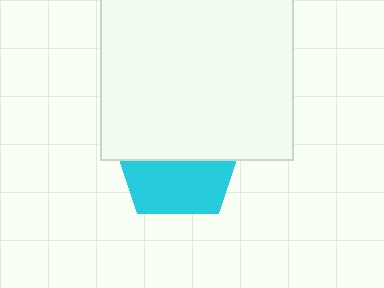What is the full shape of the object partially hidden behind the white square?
The partially hidden object is a cyan pentagon.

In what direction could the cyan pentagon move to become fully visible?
The cyan pentagon could move down. That would shift it out from behind the white square entirely.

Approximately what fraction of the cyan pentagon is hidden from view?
Roughly 56% of the cyan pentagon is hidden behind the white square.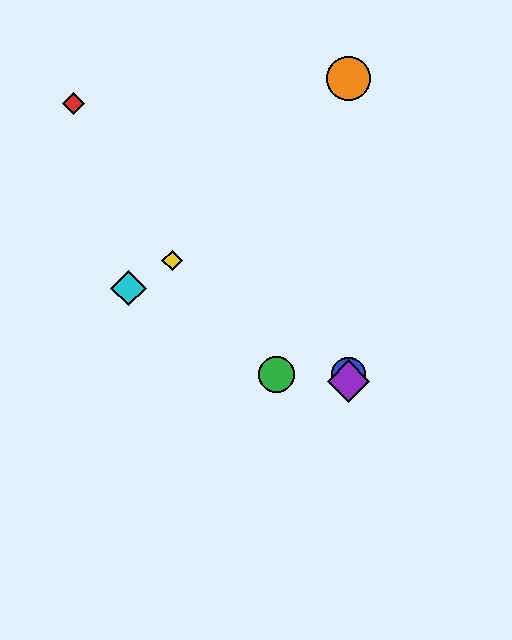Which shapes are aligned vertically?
The blue circle, the purple diamond, the orange circle are aligned vertically.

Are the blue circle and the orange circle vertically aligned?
Yes, both are at x≈349.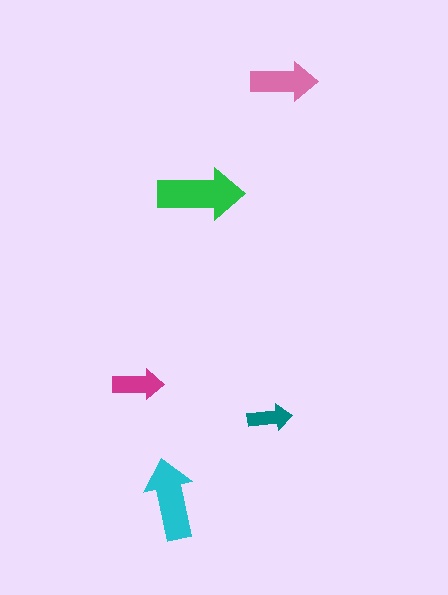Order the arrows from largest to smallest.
the green one, the cyan one, the pink one, the magenta one, the teal one.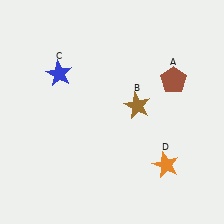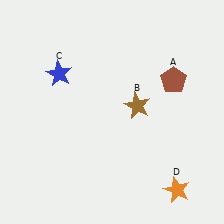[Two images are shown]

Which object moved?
The orange star (D) moved down.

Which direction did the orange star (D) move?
The orange star (D) moved down.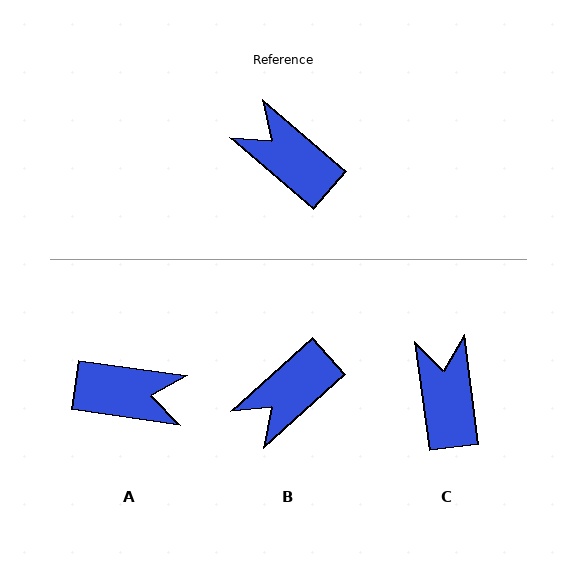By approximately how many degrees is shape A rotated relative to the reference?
Approximately 148 degrees clockwise.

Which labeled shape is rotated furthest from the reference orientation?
A, about 148 degrees away.